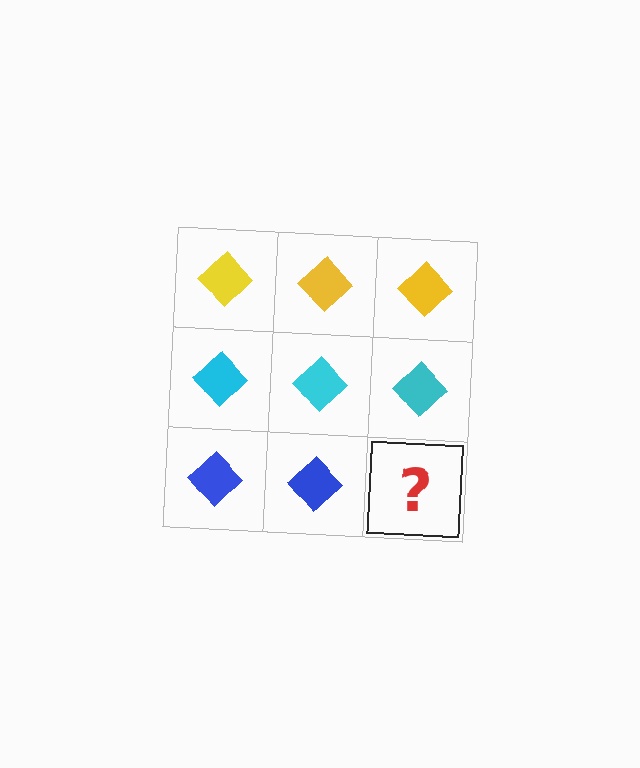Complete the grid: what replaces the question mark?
The question mark should be replaced with a blue diamond.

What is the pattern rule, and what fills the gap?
The rule is that each row has a consistent color. The gap should be filled with a blue diamond.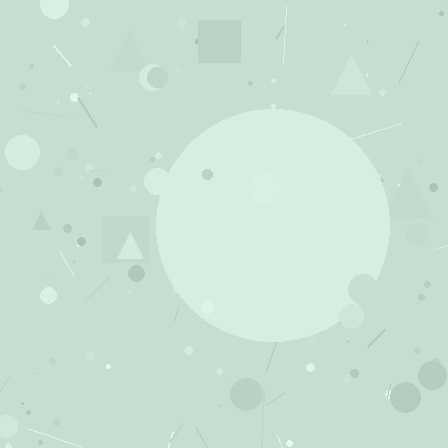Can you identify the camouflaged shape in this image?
The camouflaged shape is a circle.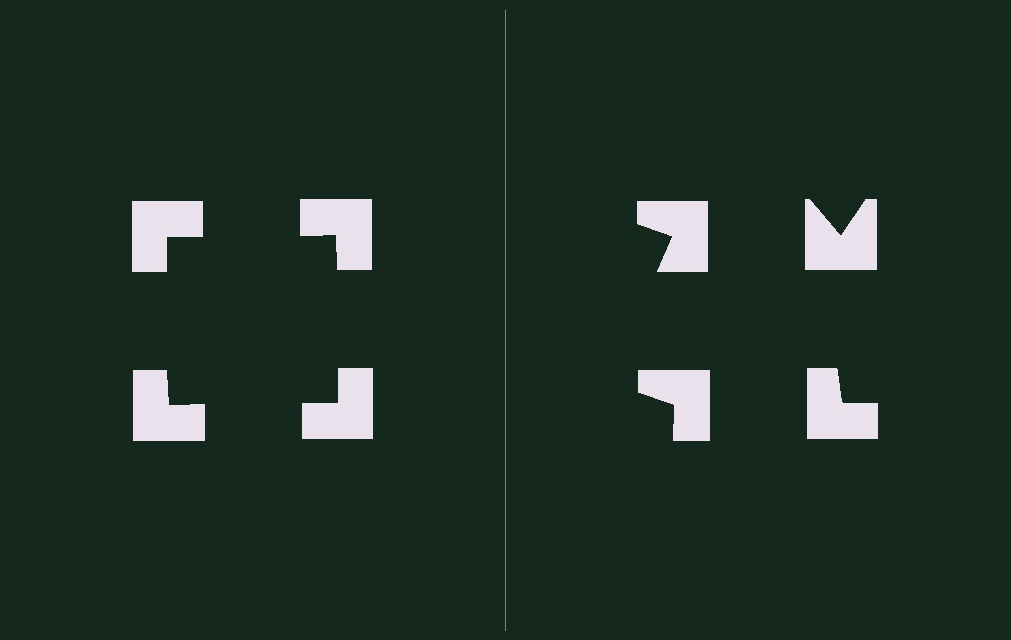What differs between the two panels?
The notched squares are positioned identically on both sides; only the wedge orientations differ. On the left they align to a square; on the right they are misaligned.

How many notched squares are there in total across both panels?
8 — 4 on each side.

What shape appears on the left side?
An illusory square.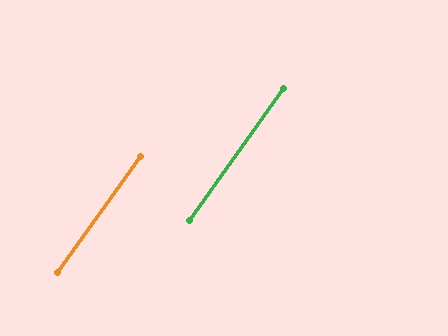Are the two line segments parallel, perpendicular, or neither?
Parallel — their directions differ by only 0.5°.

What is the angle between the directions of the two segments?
Approximately 0 degrees.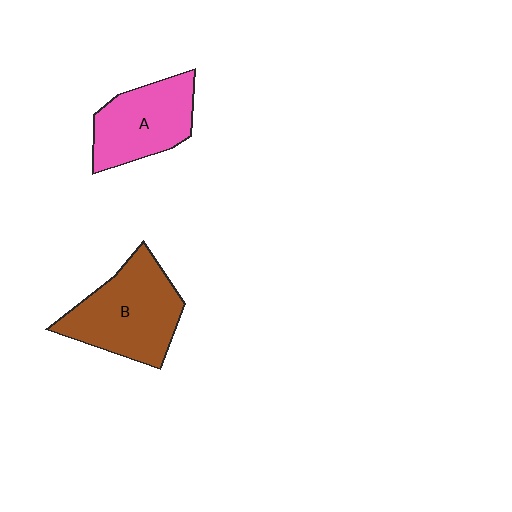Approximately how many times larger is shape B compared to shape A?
Approximately 1.3 times.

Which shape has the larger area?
Shape B (brown).